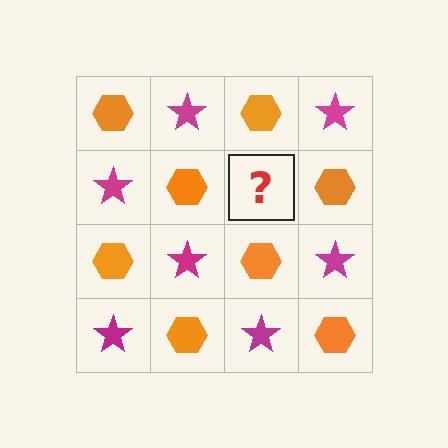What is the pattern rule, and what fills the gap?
The rule is that it alternates orange hexagon and magenta star in a checkerboard pattern. The gap should be filled with a magenta star.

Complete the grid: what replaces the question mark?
The question mark should be replaced with a magenta star.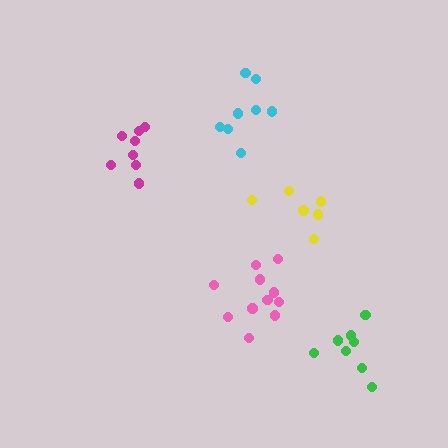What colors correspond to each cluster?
The clusters are colored: yellow, magenta, cyan, green, pink.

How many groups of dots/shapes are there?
There are 5 groups.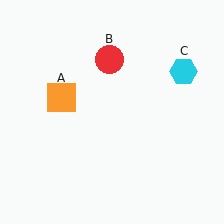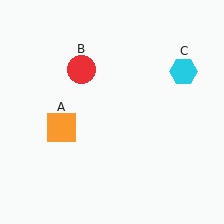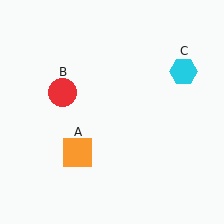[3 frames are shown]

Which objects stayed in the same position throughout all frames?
Cyan hexagon (object C) remained stationary.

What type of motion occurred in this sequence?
The orange square (object A), red circle (object B) rotated counterclockwise around the center of the scene.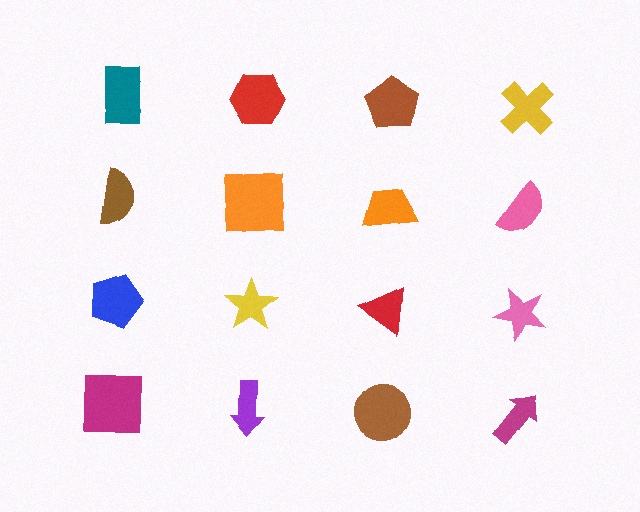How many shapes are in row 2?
4 shapes.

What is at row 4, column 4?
A magenta arrow.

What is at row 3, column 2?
A yellow star.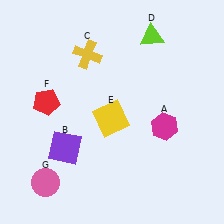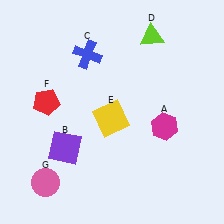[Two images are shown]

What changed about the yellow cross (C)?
In Image 1, C is yellow. In Image 2, it changed to blue.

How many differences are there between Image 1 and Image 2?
There is 1 difference between the two images.